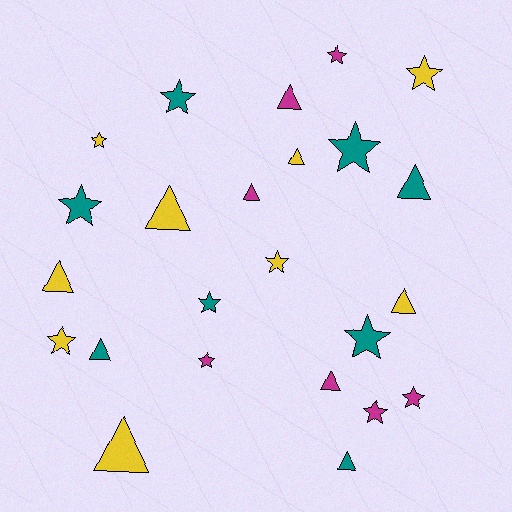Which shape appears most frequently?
Star, with 13 objects.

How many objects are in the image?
There are 24 objects.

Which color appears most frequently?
Yellow, with 9 objects.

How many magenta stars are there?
There are 4 magenta stars.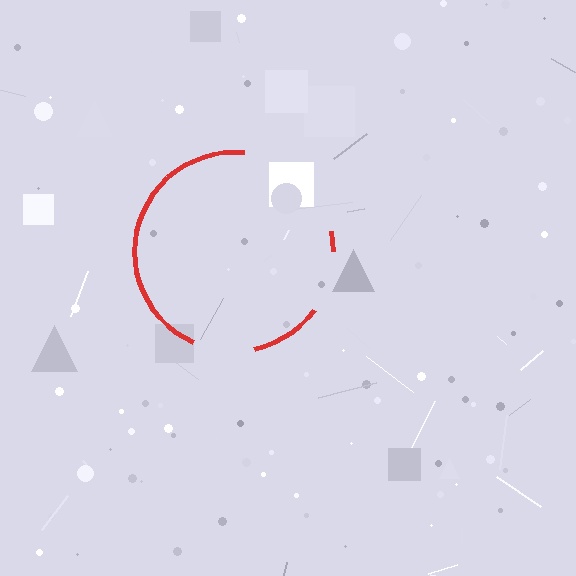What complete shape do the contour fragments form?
The contour fragments form a circle.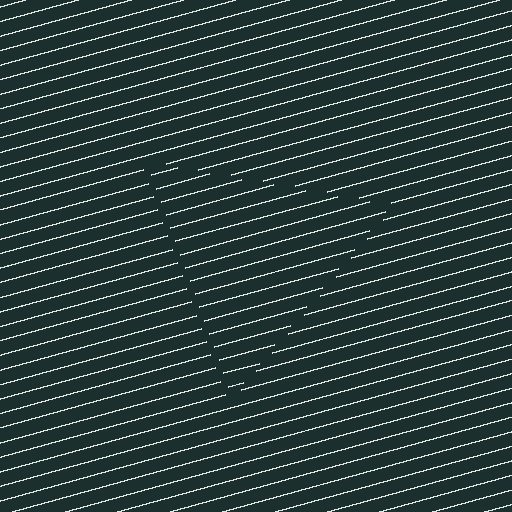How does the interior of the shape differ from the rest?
The interior of the shape contains the same grating, shifted by half a period — the contour is defined by the phase discontinuity where line-ends from the inner and outer gratings abut.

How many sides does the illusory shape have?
3 sides — the line-ends trace a triangle.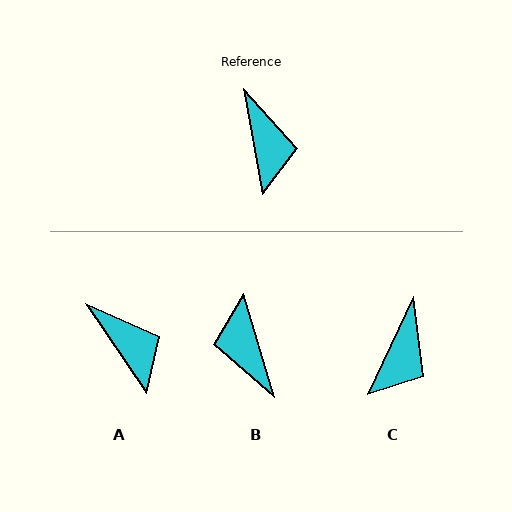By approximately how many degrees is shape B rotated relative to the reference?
Approximately 174 degrees clockwise.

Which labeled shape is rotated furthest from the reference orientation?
B, about 174 degrees away.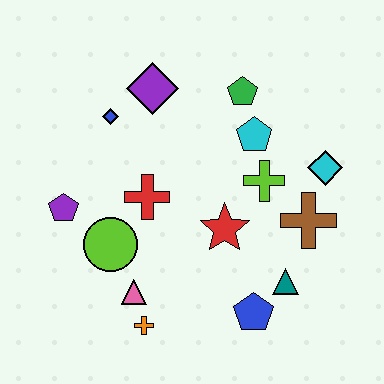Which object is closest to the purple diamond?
The blue diamond is closest to the purple diamond.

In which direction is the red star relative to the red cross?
The red star is to the right of the red cross.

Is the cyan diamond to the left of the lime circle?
No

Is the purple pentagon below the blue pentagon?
No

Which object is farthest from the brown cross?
The purple pentagon is farthest from the brown cross.